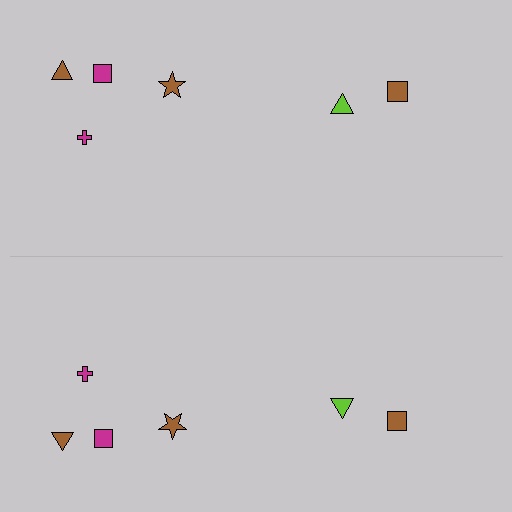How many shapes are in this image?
There are 12 shapes in this image.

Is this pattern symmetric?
Yes, this pattern has bilateral (reflection) symmetry.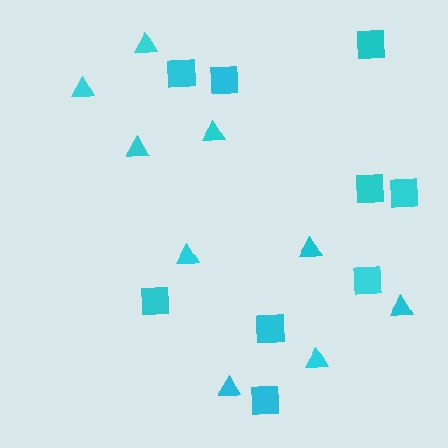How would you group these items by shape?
There are 2 groups: one group of triangles (9) and one group of squares (9).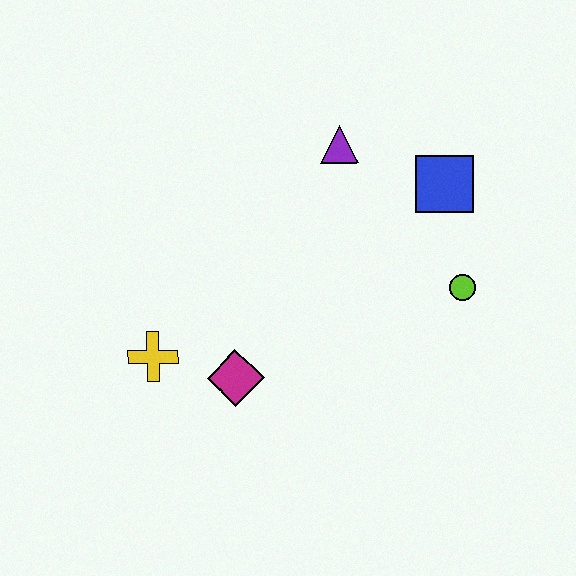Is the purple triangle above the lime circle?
Yes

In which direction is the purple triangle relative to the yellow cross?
The purple triangle is above the yellow cross.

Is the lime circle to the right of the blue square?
Yes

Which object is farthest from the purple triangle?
The yellow cross is farthest from the purple triangle.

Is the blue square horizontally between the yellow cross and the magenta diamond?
No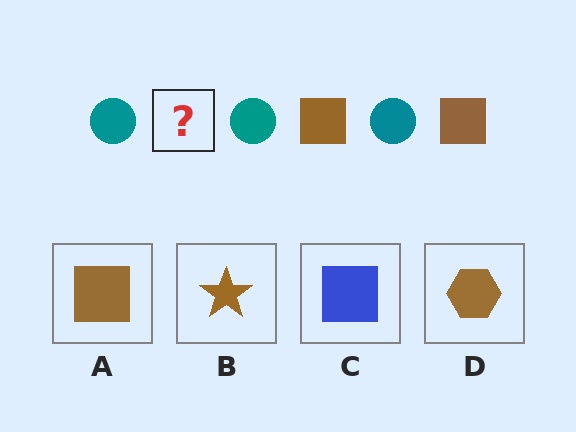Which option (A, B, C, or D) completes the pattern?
A.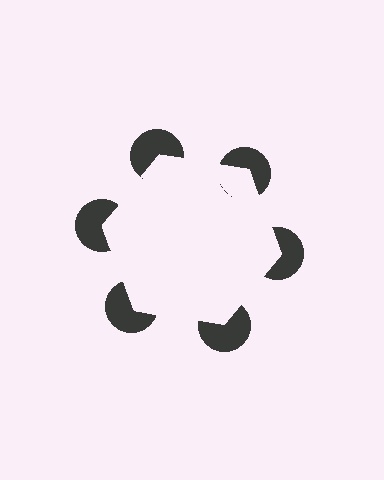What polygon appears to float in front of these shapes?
An illusory hexagon — its edges are inferred from the aligned wedge cuts in the pac-man discs, not physically drawn.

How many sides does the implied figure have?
6 sides.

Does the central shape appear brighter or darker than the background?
It typically appears slightly brighter than the background, even though no actual brightness change is drawn.